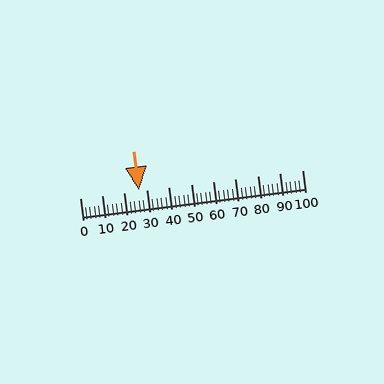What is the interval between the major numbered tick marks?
The major tick marks are spaced 10 units apart.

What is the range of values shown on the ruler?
The ruler shows values from 0 to 100.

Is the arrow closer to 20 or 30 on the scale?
The arrow is closer to 30.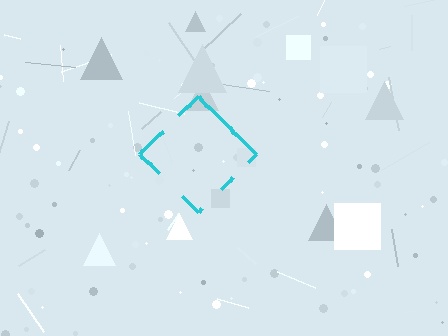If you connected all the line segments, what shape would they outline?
They would outline a diamond.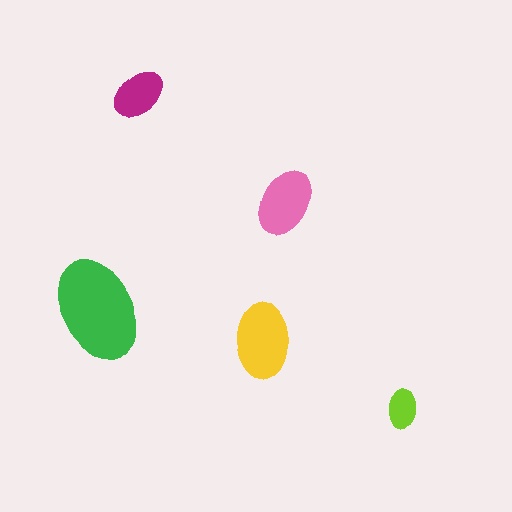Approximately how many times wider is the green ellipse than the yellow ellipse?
About 1.5 times wider.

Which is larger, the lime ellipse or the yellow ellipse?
The yellow one.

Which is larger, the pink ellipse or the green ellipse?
The green one.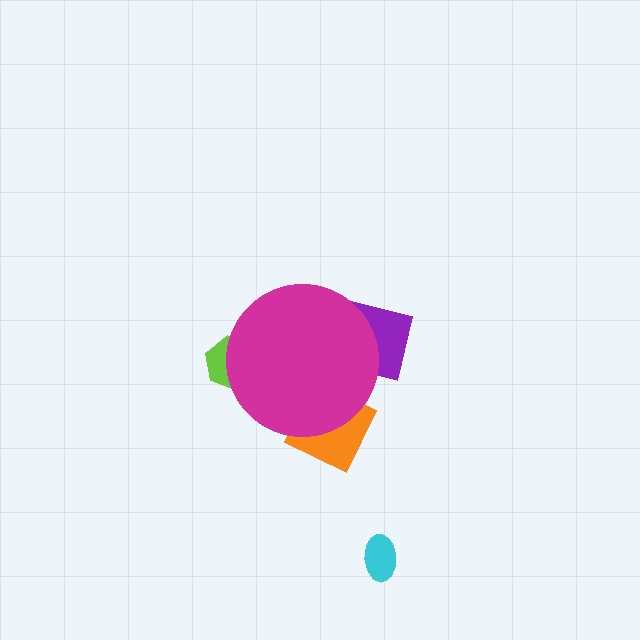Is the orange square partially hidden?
Yes, the orange square is partially hidden behind the magenta circle.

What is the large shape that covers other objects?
A magenta circle.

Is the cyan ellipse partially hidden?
No, the cyan ellipse is fully visible.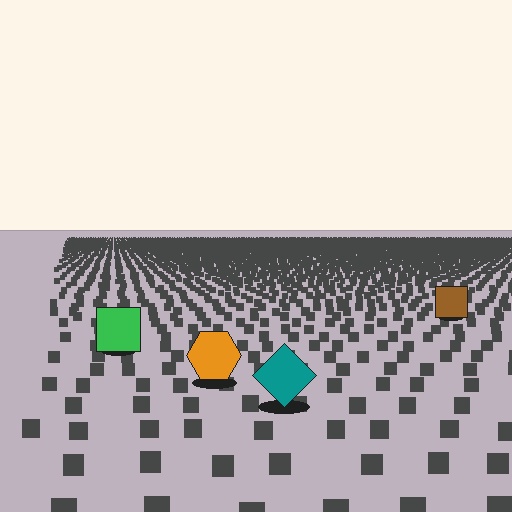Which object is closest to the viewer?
The teal diamond is closest. The texture marks near it are larger and more spread out.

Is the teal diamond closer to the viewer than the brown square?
Yes. The teal diamond is closer — you can tell from the texture gradient: the ground texture is coarser near it.